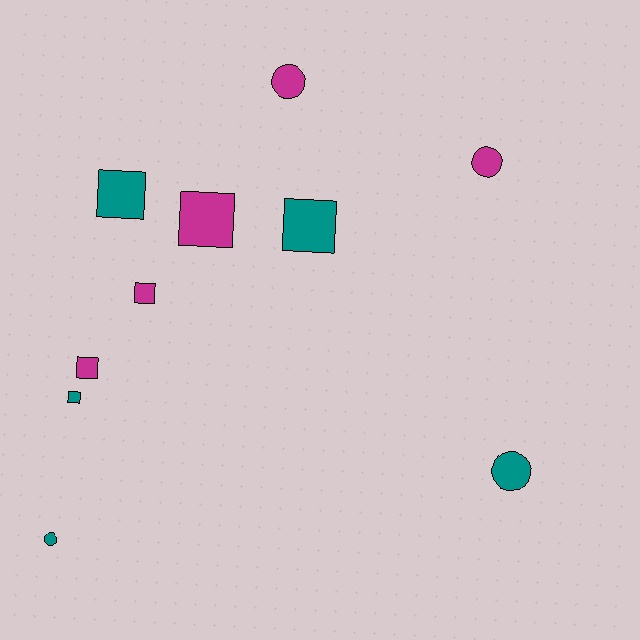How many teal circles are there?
There are 2 teal circles.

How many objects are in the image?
There are 10 objects.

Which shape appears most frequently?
Square, with 6 objects.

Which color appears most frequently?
Magenta, with 5 objects.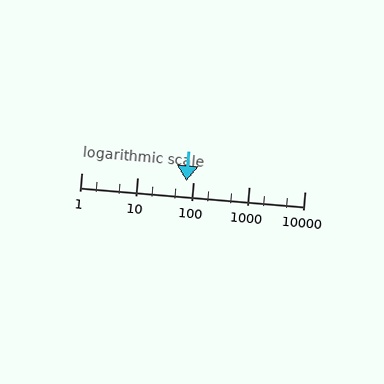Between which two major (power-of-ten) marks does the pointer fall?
The pointer is between 10 and 100.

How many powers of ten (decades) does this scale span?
The scale spans 4 decades, from 1 to 10000.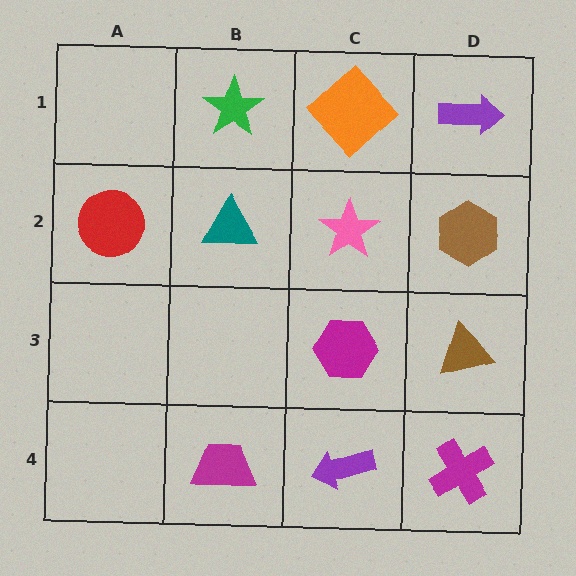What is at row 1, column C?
An orange diamond.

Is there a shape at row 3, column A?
No, that cell is empty.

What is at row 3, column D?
A brown triangle.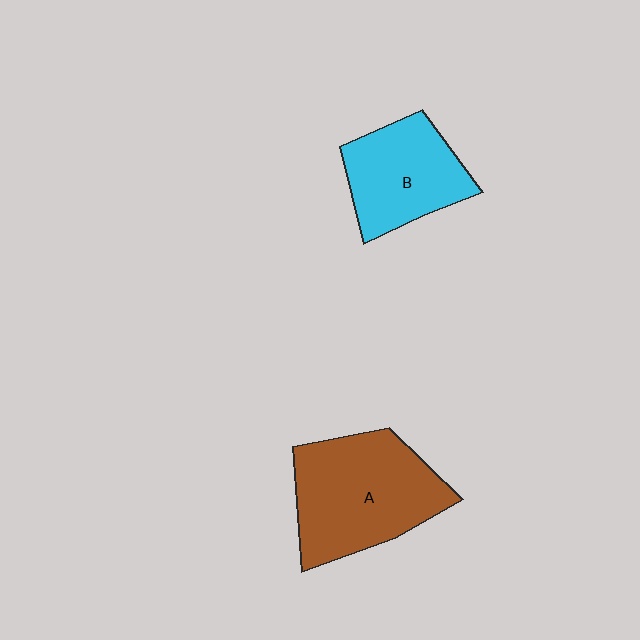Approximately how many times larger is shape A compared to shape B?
Approximately 1.4 times.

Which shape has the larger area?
Shape A (brown).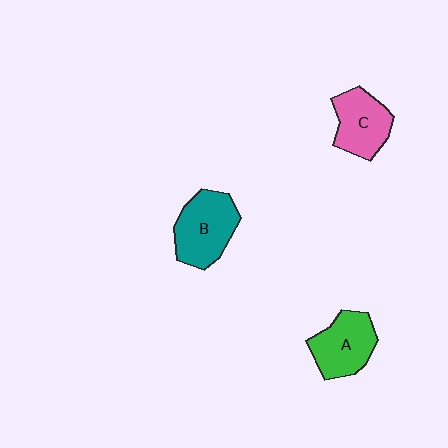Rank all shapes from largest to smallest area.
From largest to smallest: B (teal), A (green), C (pink).